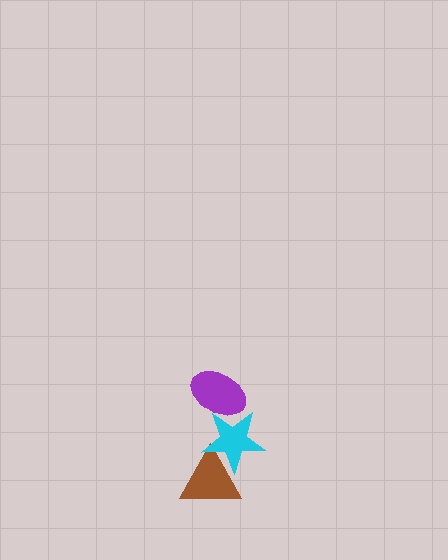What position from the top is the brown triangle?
The brown triangle is 3rd from the top.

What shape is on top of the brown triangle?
The cyan star is on top of the brown triangle.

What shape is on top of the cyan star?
The purple ellipse is on top of the cyan star.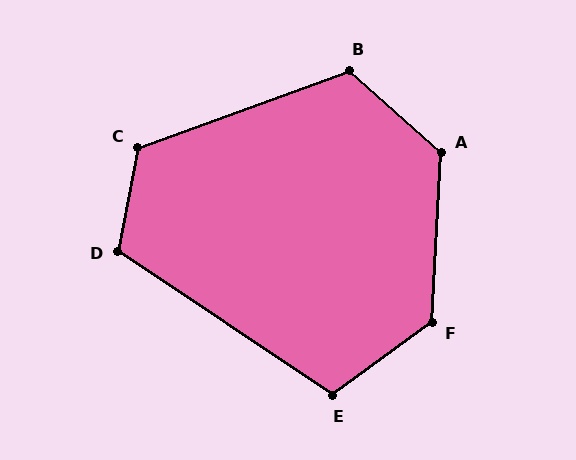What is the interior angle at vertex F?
Approximately 129 degrees (obtuse).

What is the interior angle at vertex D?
Approximately 113 degrees (obtuse).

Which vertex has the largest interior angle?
A, at approximately 129 degrees.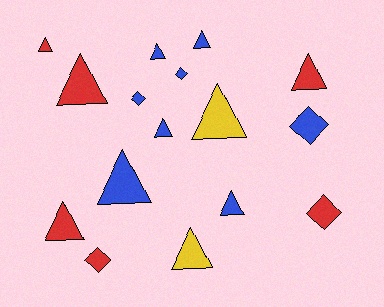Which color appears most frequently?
Blue, with 8 objects.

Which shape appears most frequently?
Triangle, with 11 objects.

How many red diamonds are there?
There are 2 red diamonds.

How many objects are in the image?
There are 16 objects.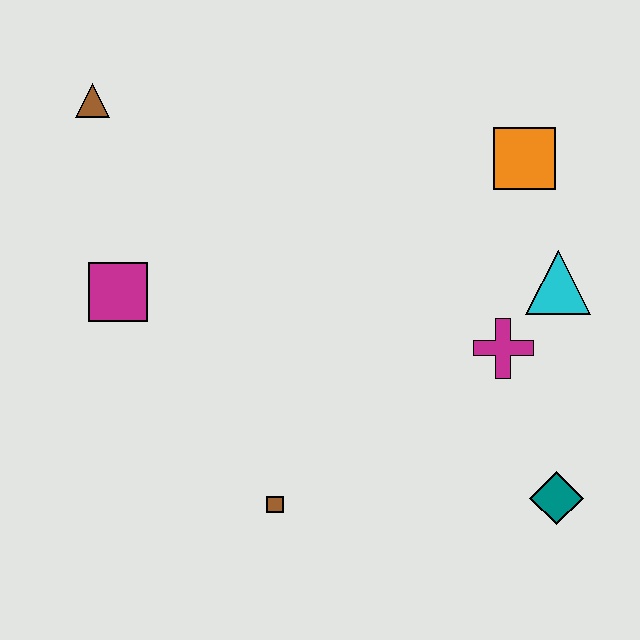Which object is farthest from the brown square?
The brown triangle is farthest from the brown square.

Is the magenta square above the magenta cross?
Yes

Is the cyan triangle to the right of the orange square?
Yes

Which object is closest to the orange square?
The cyan triangle is closest to the orange square.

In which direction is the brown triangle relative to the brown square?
The brown triangle is above the brown square.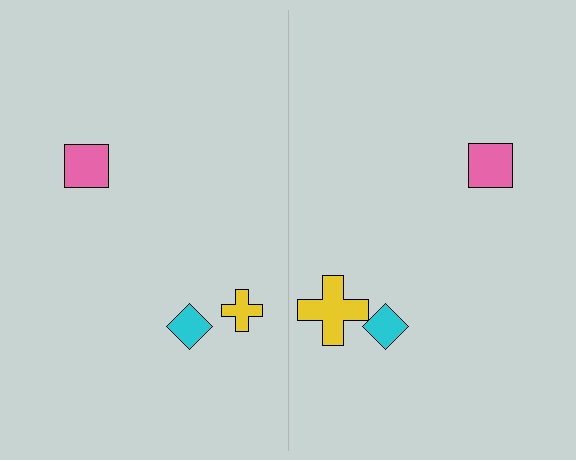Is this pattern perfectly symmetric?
No, the pattern is not perfectly symmetric. The yellow cross on the right side has a different size than its mirror counterpart.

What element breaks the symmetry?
The yellow cross on the right side has a different size than its mirror counterpart.